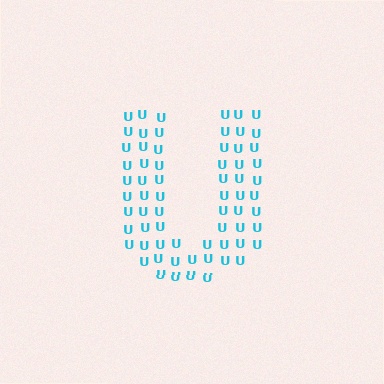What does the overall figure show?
The overall figure shows the letter U.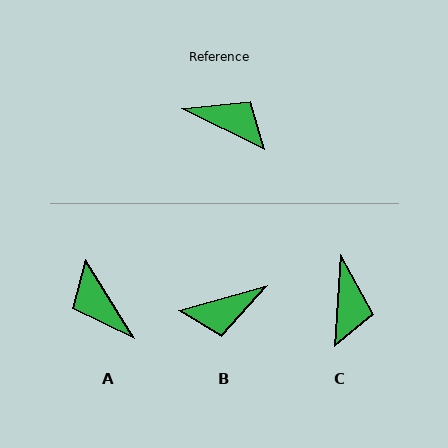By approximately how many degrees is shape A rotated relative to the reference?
Approximately 148 degrees counter-clockwise.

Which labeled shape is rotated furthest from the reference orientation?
A, about 148 degrees away.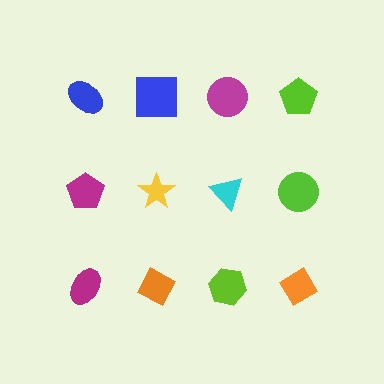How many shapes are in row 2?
4 shapes.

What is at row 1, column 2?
A blue square.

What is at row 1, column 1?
A blue ellipse.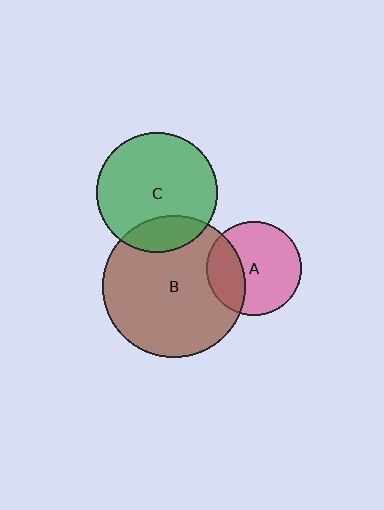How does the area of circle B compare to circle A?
Approximately 2.3 times.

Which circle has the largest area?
Circle B (brown).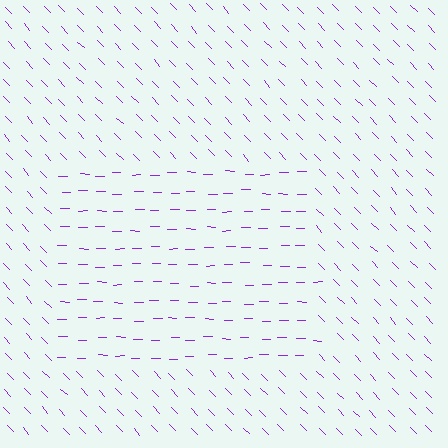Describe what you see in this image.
The image is filled with small purple line segments. A rectangle region in the image has lines oriented differently from the surrounding lines, creating a visible texture boundary.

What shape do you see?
I see a rectangle.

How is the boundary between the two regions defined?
The boundary is defined purely by a change in line orientation (approximately 45 degrees difference). All lines are the same color and thickness.